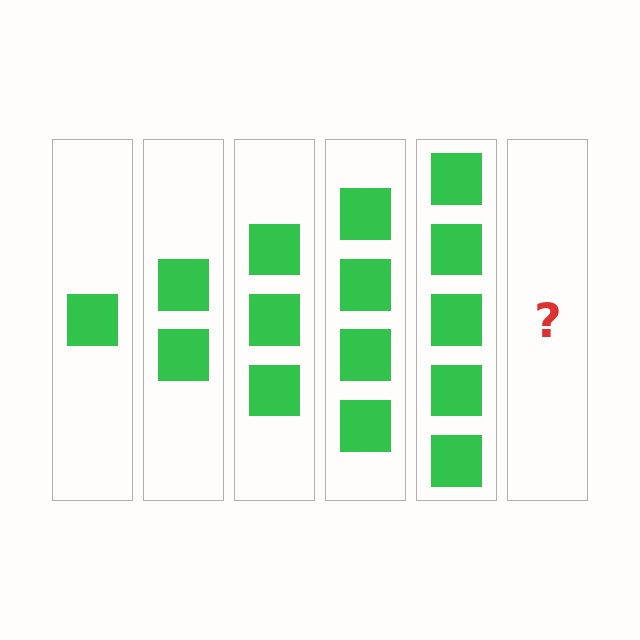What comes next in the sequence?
The next element should be 6 squares.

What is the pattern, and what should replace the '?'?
The pattern is that each step adds one more square. The '?' should be 6 squares.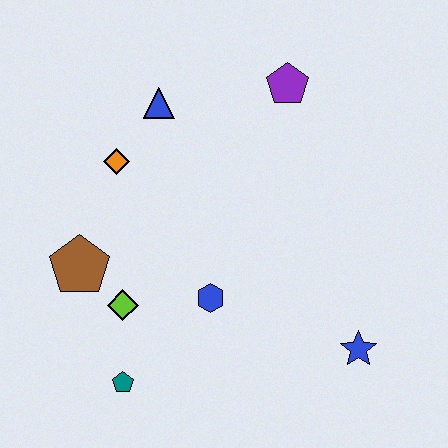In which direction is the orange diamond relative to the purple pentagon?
The orange diamond is to the left of the purple pentagon.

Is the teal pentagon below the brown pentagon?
Yes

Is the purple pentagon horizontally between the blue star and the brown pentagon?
Yes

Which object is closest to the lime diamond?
The brown pentagon is closest to the lime diamond.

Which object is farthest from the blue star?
The blue triangle is farthest from the blue star.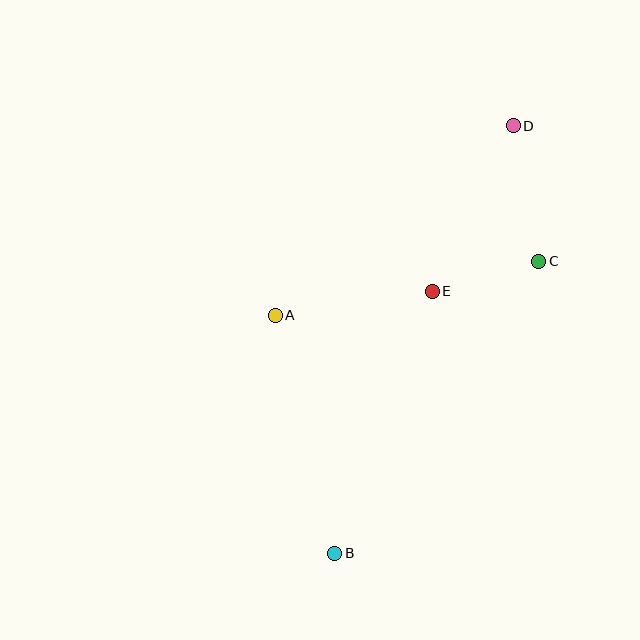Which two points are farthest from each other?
Points B and D are farthest from each other.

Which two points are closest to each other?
Points C and E are closest to each other.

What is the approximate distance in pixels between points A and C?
The distance between A and C is approximately 269 pixels.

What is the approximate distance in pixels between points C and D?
The distance between C and D is approximately 138 pixels.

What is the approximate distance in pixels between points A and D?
The distance between A and D is approximately 304 pixels.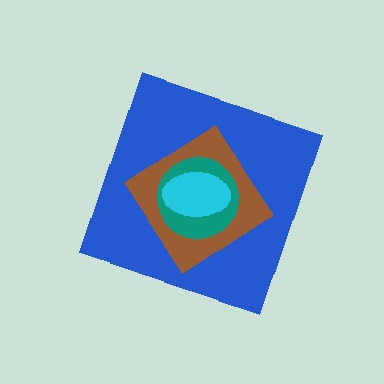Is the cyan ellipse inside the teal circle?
Yes.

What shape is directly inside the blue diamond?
The brown diamond.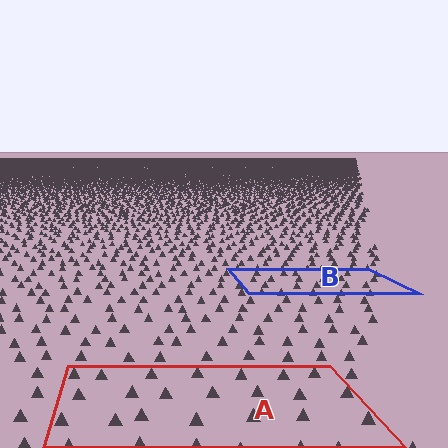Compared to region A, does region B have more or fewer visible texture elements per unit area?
Region B has more texture elements per unit area — they are packed more densely because it is farther away.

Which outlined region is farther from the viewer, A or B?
Region B is farther from the viewer — the texture elements inside it appear smaller and more densely packed.